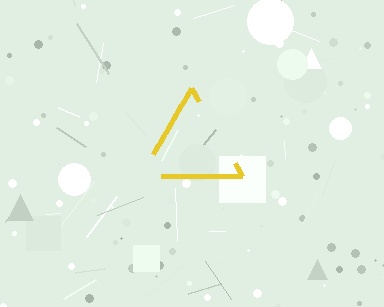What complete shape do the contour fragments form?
The contour fragments form a triangle.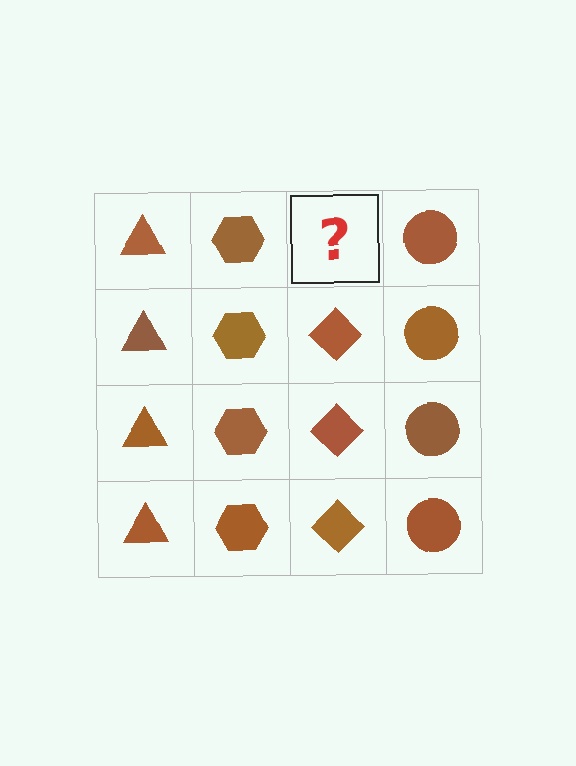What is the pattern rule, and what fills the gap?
The rule is that each column has a consistent shape. The gap should be filled with a brown diamond.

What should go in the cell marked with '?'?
The missing cell should contain a brown diamond.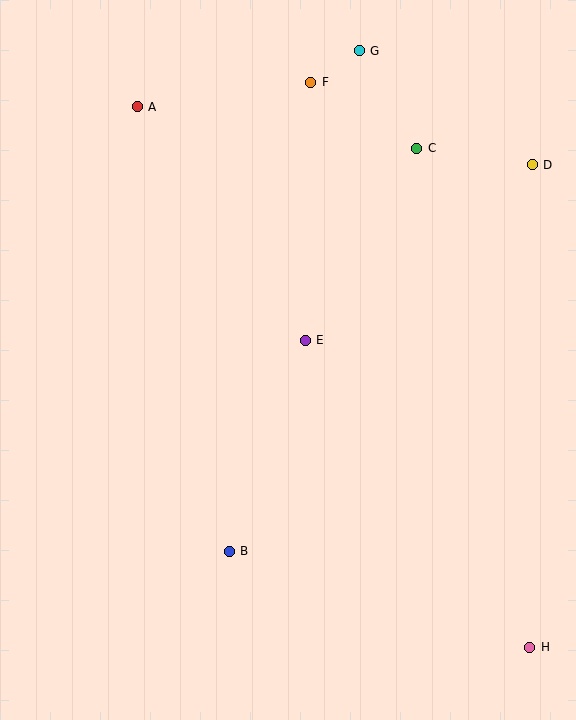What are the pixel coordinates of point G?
Point G is at (359, 51).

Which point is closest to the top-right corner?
Point D is closest to the top-right corner.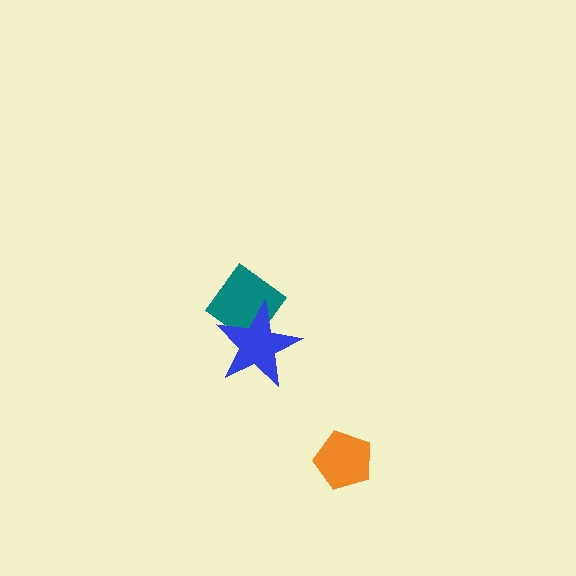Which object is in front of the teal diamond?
The blue star is in front of the teal diamond.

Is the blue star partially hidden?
No, no other shape covers it.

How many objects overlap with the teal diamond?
1 object overlaps with the teal diamond.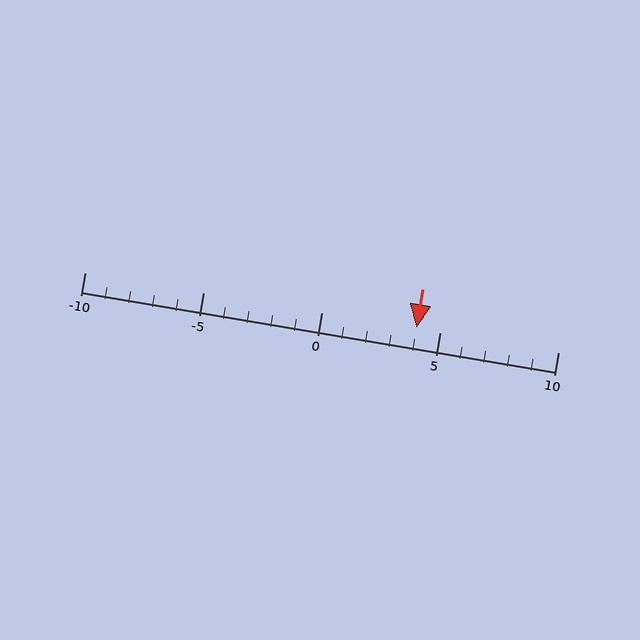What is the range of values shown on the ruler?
The ruler shows values from -10 to 10.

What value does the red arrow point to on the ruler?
The red arrow points to approximately 4.